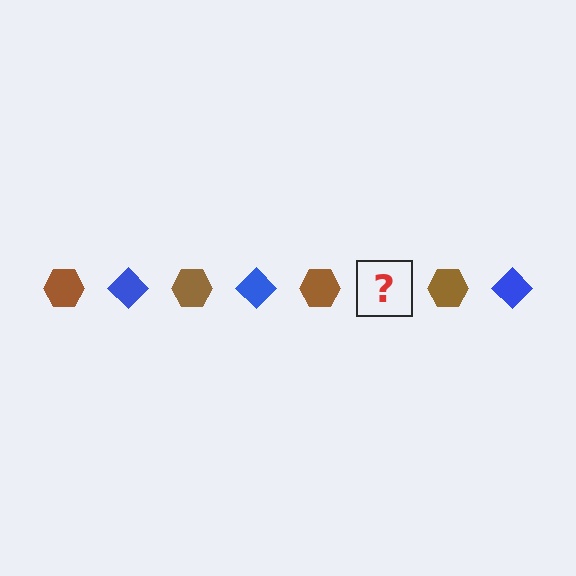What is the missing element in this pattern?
The missing element is a blue diamond.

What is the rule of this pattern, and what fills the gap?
The rule is that the pattern alternates between brown hexagon and blue diamond. The gap should be filled with a blue diamond.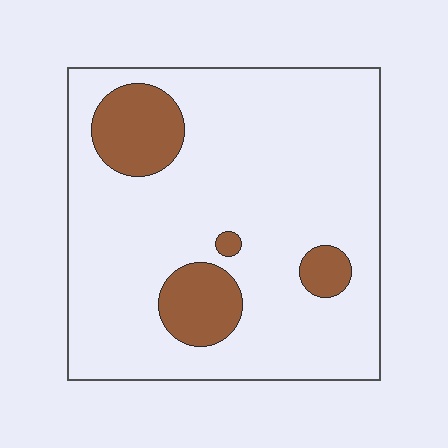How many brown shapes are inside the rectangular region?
4.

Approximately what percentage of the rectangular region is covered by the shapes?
Approximately 15%.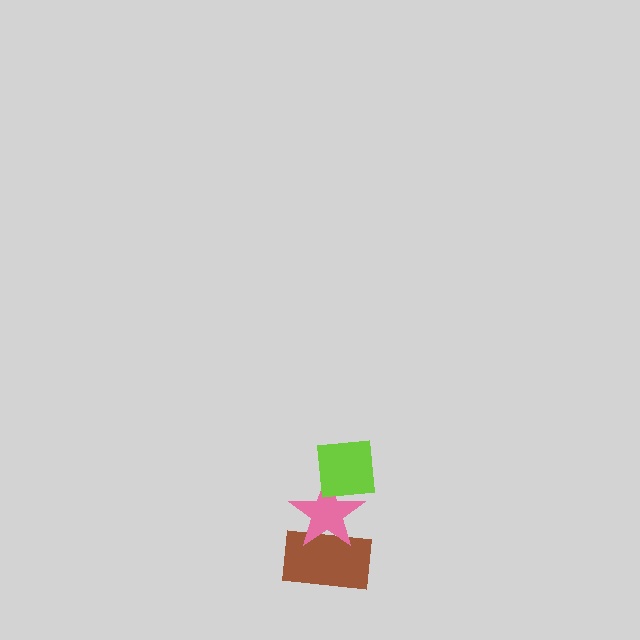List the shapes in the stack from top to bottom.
From top to bottom: the lime square, the pink star, the brown rectangle.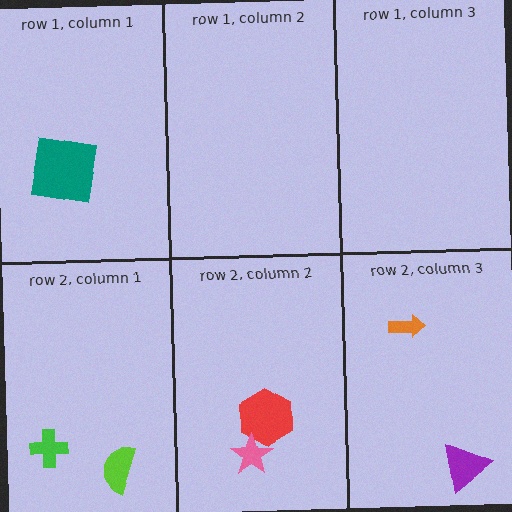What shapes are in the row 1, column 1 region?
The teal square.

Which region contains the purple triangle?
The row 2, column 3 region.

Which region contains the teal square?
The row 1, column 1 region.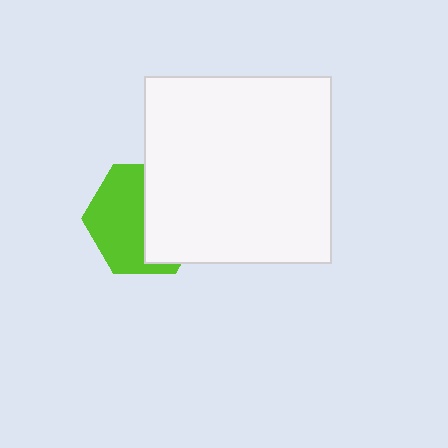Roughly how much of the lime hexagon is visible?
About half of it is visible (roughly 53%).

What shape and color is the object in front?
The object in front is a white square.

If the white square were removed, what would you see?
You would see the complete lime hexagon.